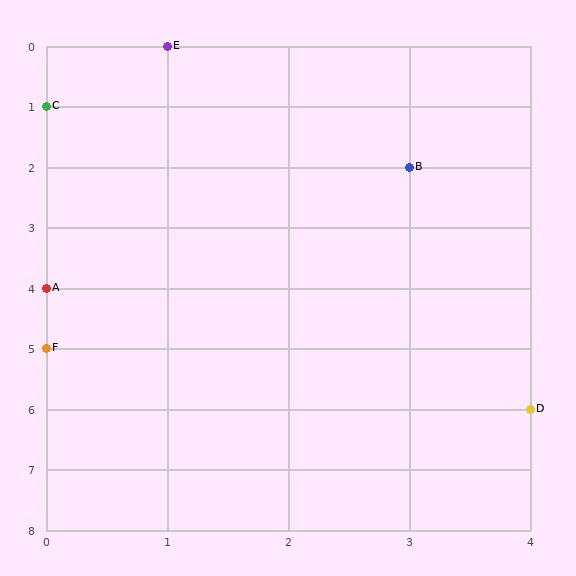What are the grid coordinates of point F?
Point F is at grid coordinates (0, 5).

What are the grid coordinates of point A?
Point A is at grid coordinates (0, 4).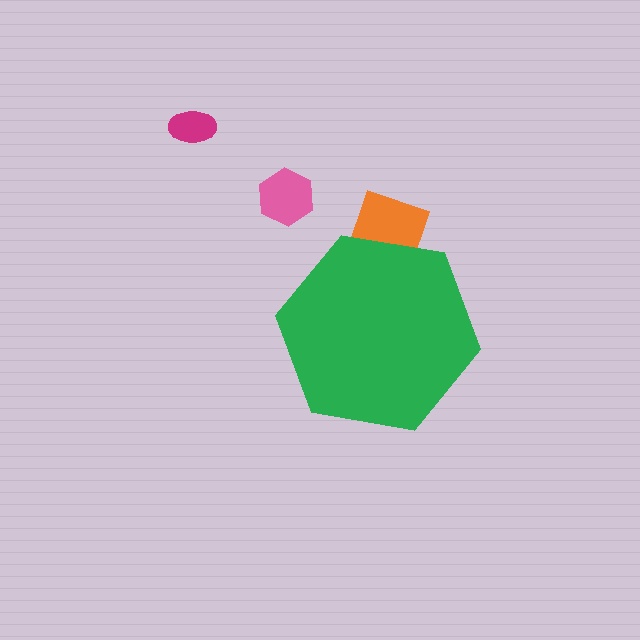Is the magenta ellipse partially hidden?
No, the magenta ellipse is fully visible.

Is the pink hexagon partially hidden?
No, the pink hexagon is fully visible.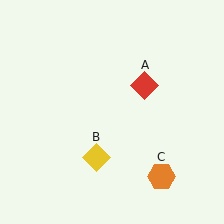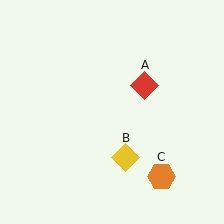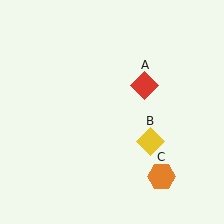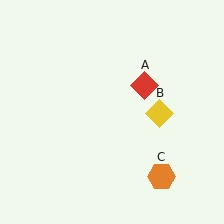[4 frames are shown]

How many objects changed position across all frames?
1 object changed position: yellow diamond (object B).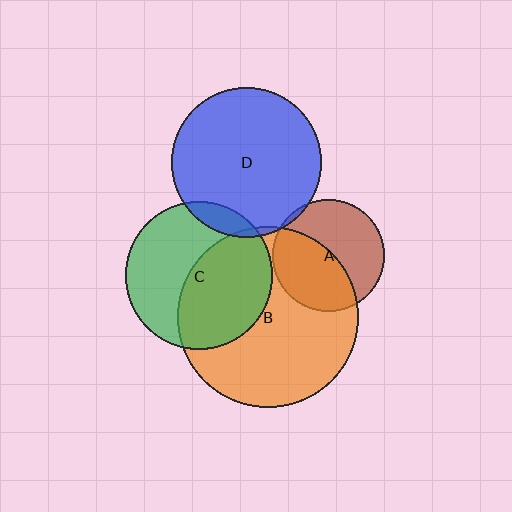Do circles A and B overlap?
Yes.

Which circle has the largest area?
Circle B (orange).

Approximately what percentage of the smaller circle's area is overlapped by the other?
Approximately 45%.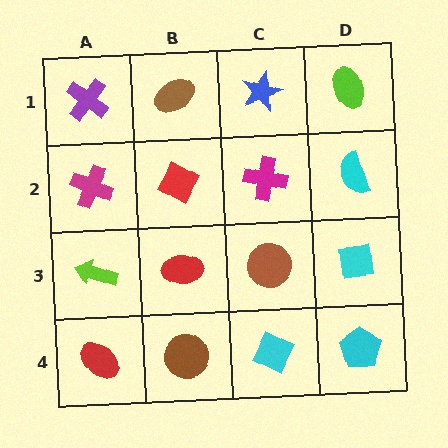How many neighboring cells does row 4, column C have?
3.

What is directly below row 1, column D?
A cyan semicircle.